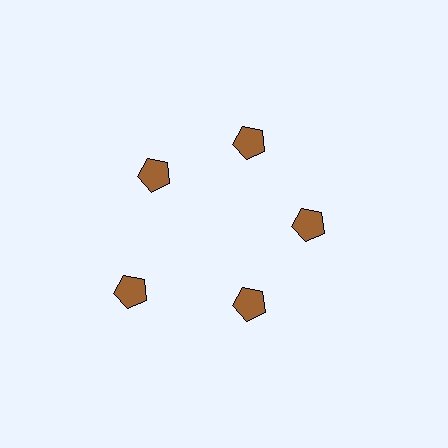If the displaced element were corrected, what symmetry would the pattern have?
It would have 5-fold rotational symmetry — the pattern would map onto itself every 72 degrees.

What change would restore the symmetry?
The symmetry would be restored by moving it inward, back onto the ring so that all 5 pentagons sit at equal angles and equal distance from the center.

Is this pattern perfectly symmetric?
No. The 5 brown pentagons are arranged in a ring, but one element near the 8 o'clock position is pushed outward from the center, breaking the 5-fold rotational symmetry.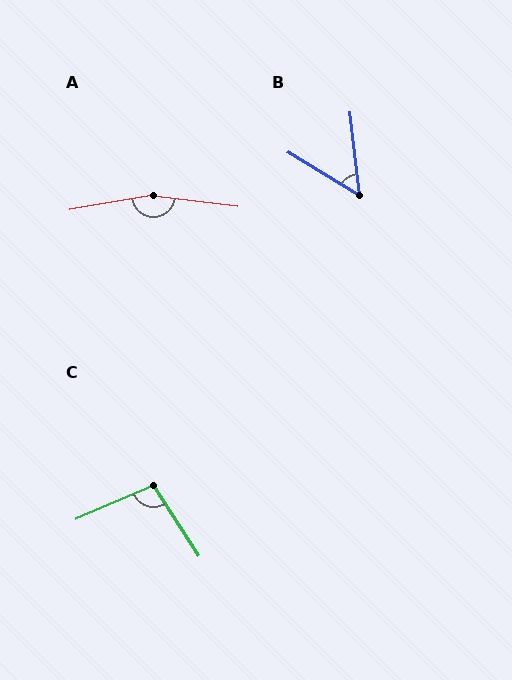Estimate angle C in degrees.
Approximately 99 degrees.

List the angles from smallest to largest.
B (52°), C (99°), A (163°).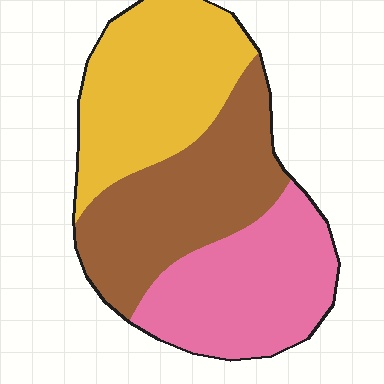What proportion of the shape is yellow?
Yellow takes up between a third and a half of the shape.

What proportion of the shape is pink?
Pink takes up between a sixth and a third of the shape.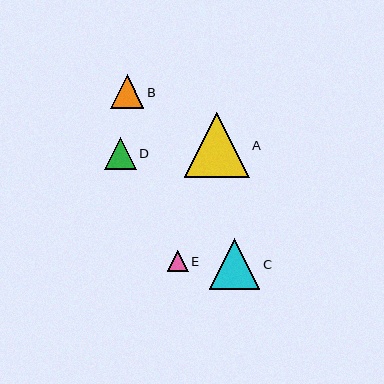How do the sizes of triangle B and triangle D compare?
Triangle B and triangle D are approximately the same size.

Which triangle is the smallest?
Triangle E is the smallest with a size of approximately 21 pixels.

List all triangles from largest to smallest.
From largest to smallest: A, C, B, D, E.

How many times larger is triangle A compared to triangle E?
Triangle A is approximately 3.1 times the size of triangle E.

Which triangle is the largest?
Triangle A is the largest with a size of approximately 65 pixels.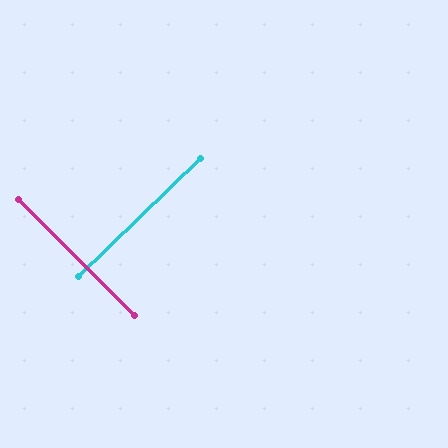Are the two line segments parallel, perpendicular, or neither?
Perpendicular — they meet at approximately 89°.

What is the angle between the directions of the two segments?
Approximately 89 degrees.